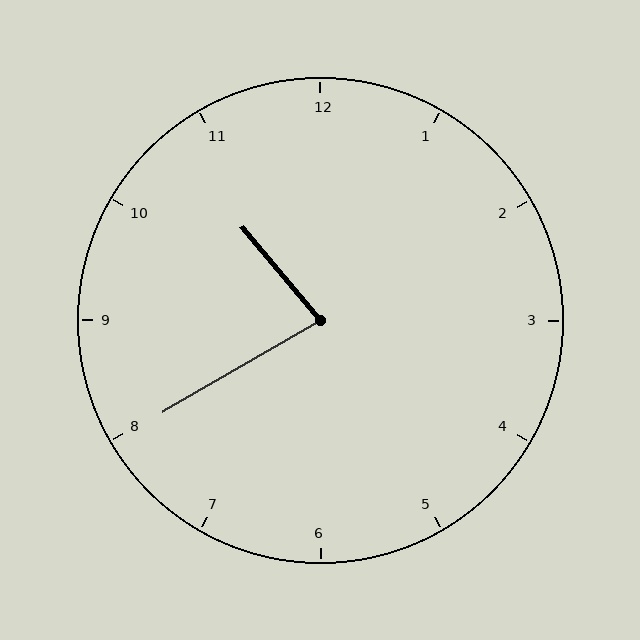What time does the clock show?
10:40.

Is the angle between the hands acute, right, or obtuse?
It is acute.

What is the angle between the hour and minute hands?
Approximately 80 degrees.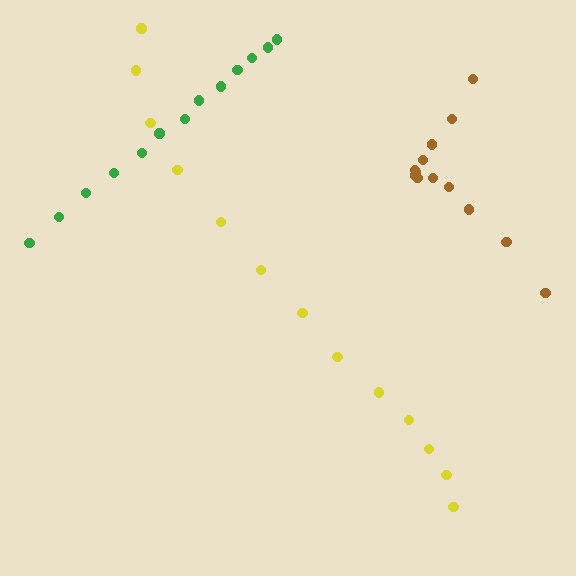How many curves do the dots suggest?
There are 3 distinct paths.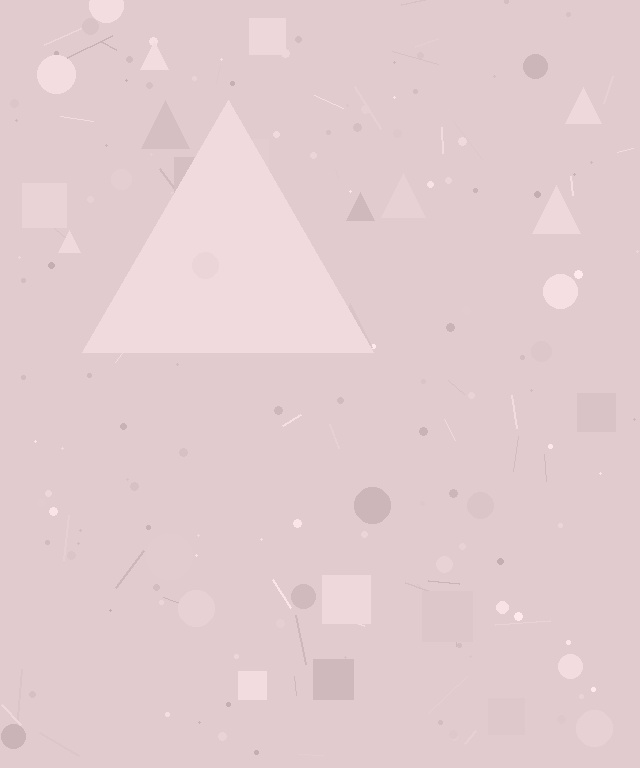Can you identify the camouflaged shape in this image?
The camouflaged shape is a triangle.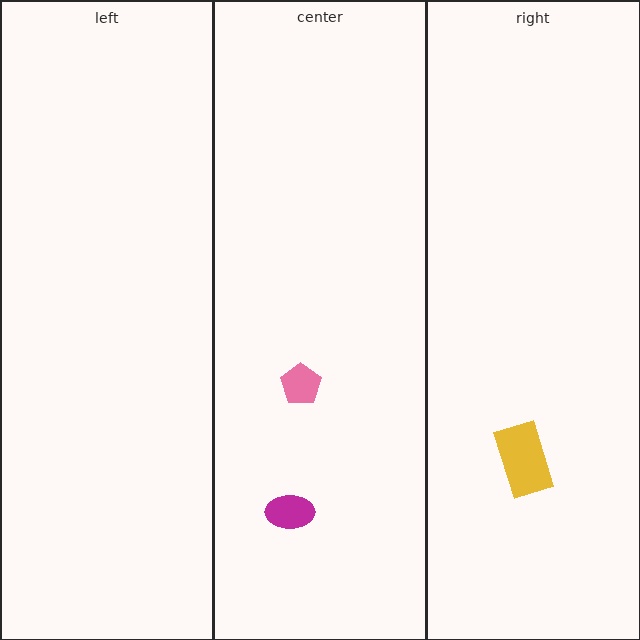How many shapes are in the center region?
2.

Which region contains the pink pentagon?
The center region.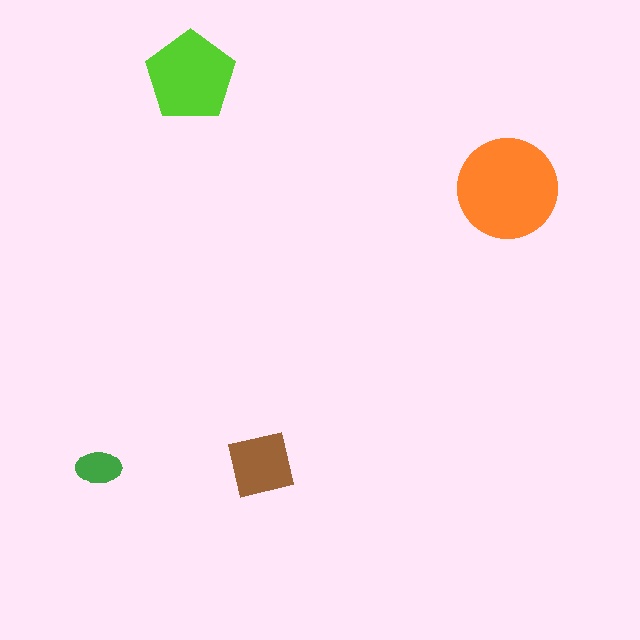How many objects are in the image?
There are 4 objects in the image.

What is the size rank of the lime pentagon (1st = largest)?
2nd.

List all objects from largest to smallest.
The orange circle, the lime pentagon, the brown square, the green ellipse.